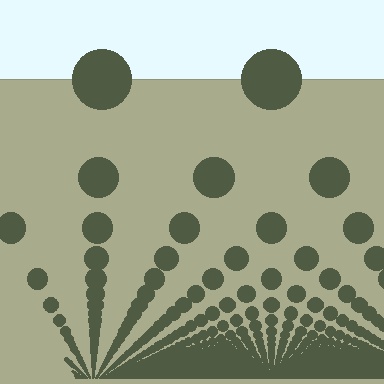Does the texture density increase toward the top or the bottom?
Density increases toward the bottom.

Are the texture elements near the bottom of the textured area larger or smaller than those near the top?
Smaller. The gradient is inverted — elements near the bottom are smaller and denser.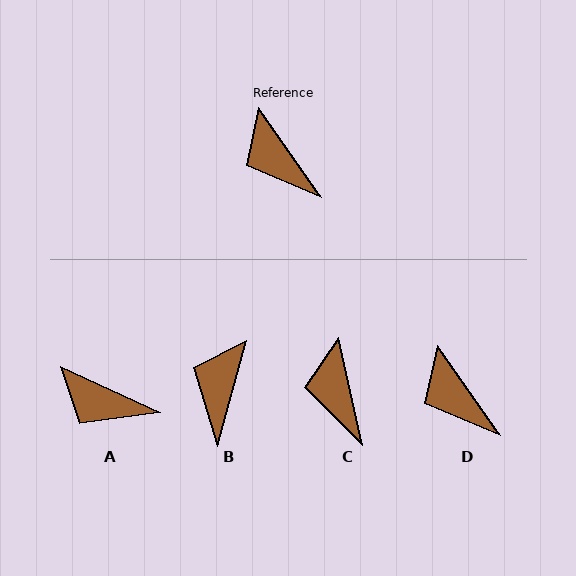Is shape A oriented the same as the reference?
No, it is off by about 30 degrees.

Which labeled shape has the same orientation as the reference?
D.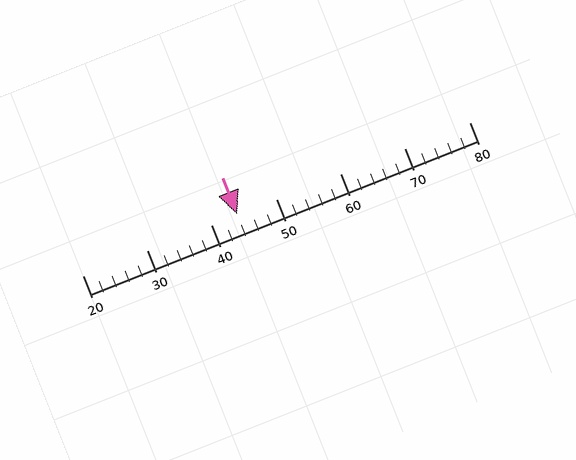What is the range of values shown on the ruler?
The ruler shows values from 20 to 80.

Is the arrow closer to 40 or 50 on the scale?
The arrow is closer to 40.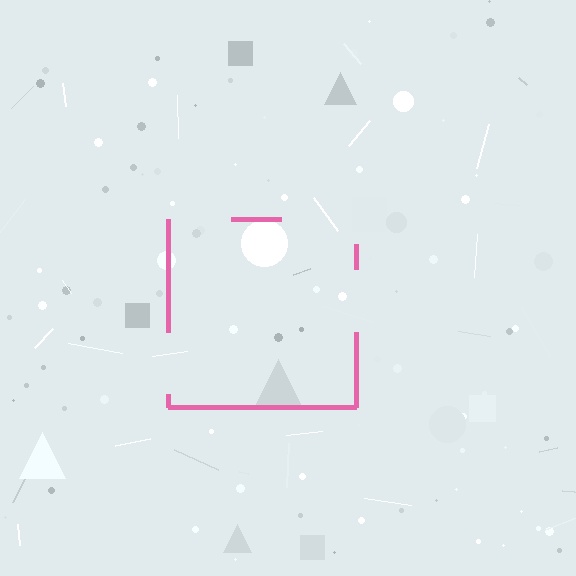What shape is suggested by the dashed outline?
The dashed outline suggests a square.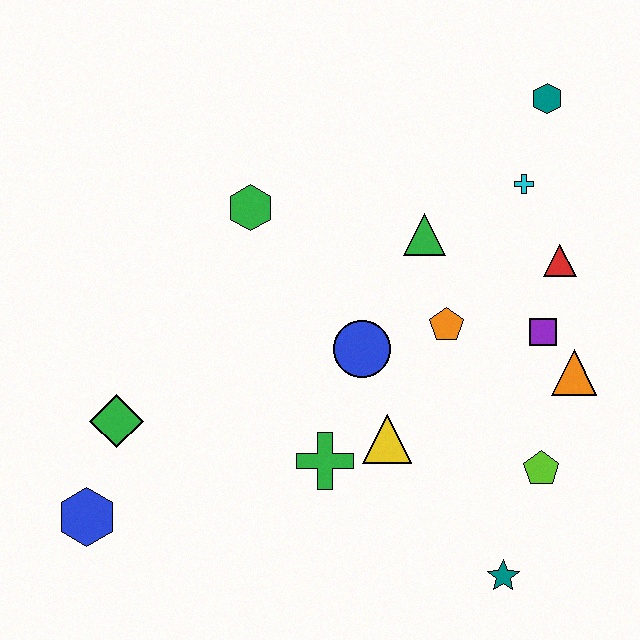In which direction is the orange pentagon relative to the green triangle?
The orange pentagon is below the green triangle.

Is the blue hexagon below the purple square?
Yes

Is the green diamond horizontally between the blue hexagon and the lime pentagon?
Yes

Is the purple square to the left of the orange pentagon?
No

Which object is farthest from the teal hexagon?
The blue hexagon is farthest from the teal hexagon.